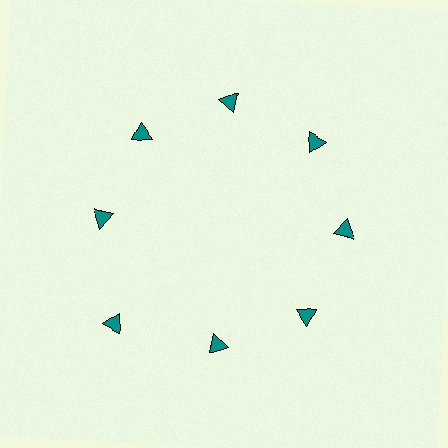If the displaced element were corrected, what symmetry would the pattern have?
It would have 8-fold rotational symmetry — the pattern would map onto itself every 45 degrees.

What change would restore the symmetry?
The symmetry would be restored by moving it inward, back onto the ring so that all 8 triangles sit at equal angles and equal distance from the center.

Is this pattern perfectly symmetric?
No. The 8 teal triangles are arranged in a ring, but one element near the 8 o'clock position is pushed outward from the center, breaking the 8-fold rotational symmetry.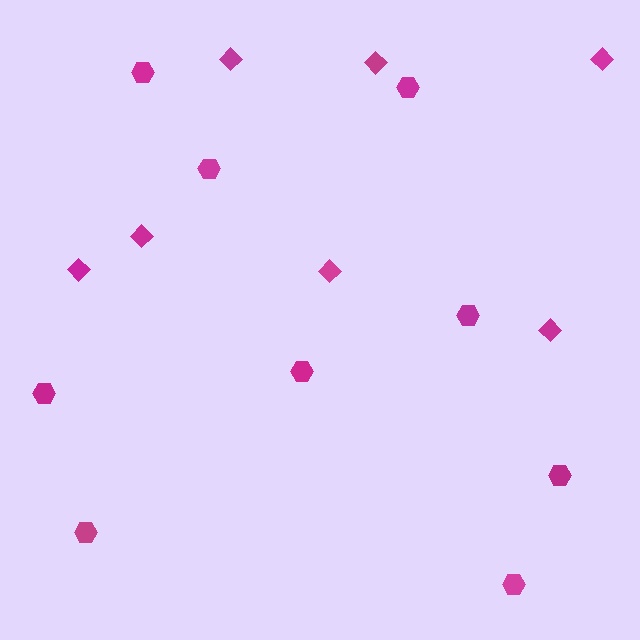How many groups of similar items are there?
There are 2 groups: one group of hexagons (9) and one group of diamonds (7).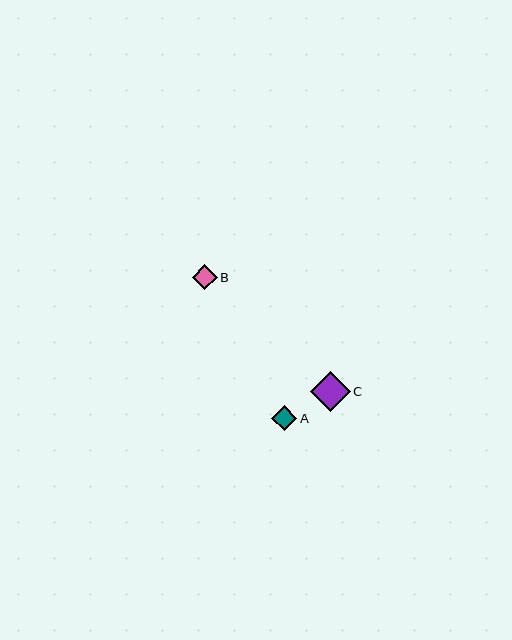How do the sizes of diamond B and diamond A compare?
Diamond B and diamond A are approximately the same size.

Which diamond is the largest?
Diamond C is the largest with a size of approximately 40 pixels.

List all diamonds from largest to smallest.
From largest to smallest: C, B, A.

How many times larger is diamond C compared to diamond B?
Diamond C is approximately 1.6 times the size of diamond B.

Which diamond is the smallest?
Diamond A is the smallest with a size of approximately 25 pixels.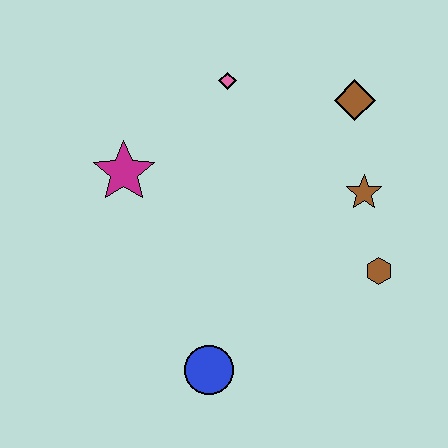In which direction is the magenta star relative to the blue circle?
The magenta star is above the blue circle.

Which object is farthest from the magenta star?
The brown hexagon is farthest from the magenta star.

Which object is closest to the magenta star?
The pink diamond is closest to the magenta star.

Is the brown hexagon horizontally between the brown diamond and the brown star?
No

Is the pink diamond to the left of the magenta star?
No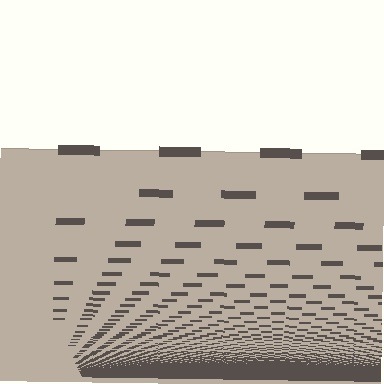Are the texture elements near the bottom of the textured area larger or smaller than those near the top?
Smaller. The gradient is inverted — elements near the bottom are smaller and denser.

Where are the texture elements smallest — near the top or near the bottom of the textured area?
Near the bottom.